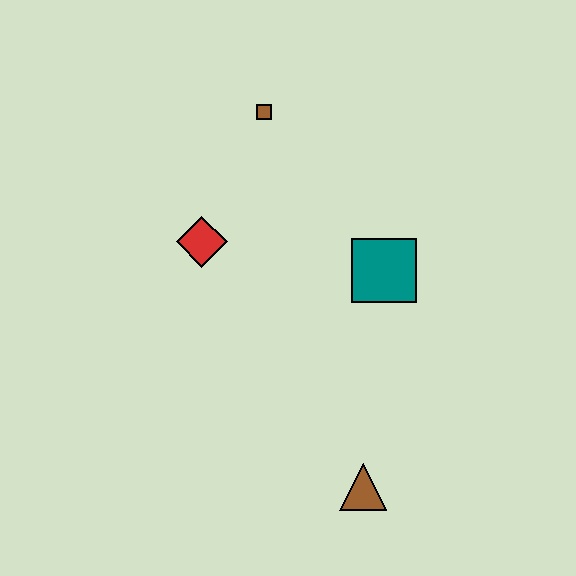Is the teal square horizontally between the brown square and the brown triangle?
No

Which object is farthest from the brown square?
The brown triangle is farthest from the brown square.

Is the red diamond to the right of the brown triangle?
No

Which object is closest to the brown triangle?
The teal square is closest to the brown triangle.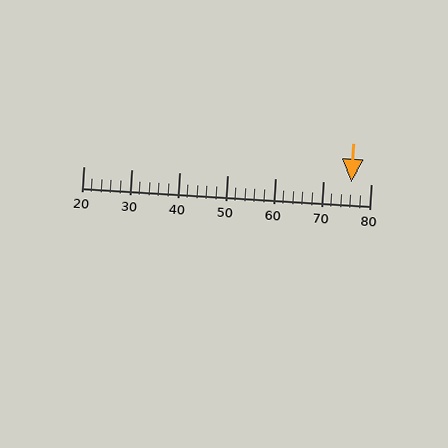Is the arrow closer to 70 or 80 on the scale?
The arrow is closer to 80.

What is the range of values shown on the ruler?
The ruler shows values from 20 to 80.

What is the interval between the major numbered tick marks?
The major tick marks are spaced 10 units apart.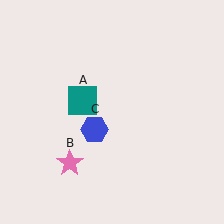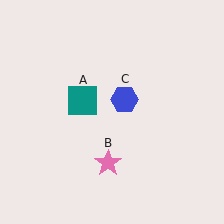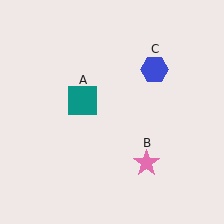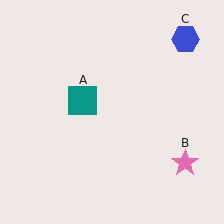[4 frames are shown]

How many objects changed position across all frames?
2 objects changed position: pink star (object B), blue hexagon (object C).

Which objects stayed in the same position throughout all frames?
Teal square (object A) remained stationary.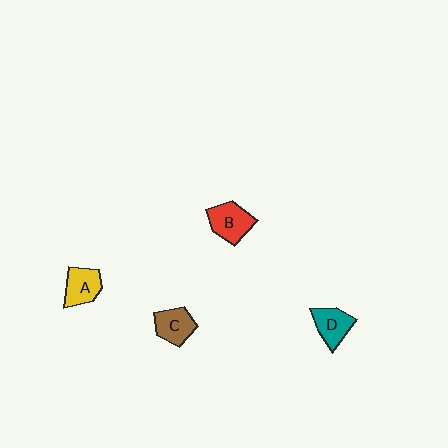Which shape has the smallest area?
Shape C (brown).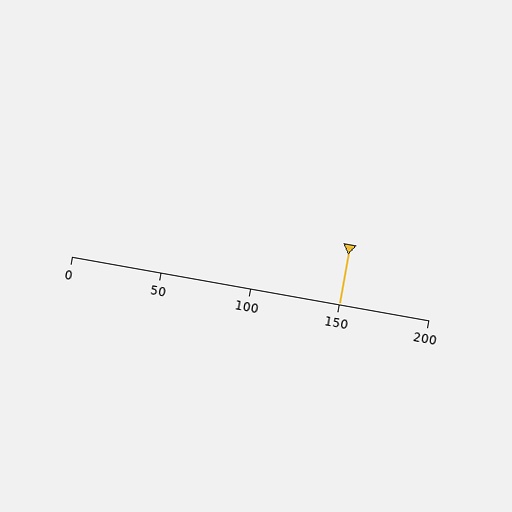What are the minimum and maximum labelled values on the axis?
The axis runs from 0 to 200.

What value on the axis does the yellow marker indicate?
The marker indicates approximately 150.